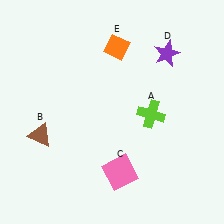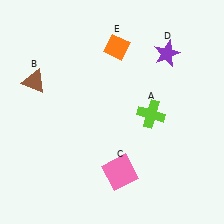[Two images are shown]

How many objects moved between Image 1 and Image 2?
1 object moved between the two images.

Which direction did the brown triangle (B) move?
The brown triangle (B) moved up.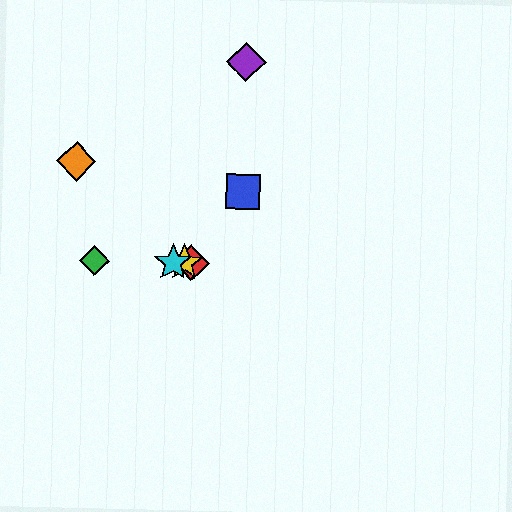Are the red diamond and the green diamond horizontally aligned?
Yes, both are at y≈263.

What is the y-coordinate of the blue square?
The blue square is at y≈192.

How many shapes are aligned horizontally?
4 shapes (the red diamond, the green diamond, the yellow star, the cyan star) are aligned horizontally.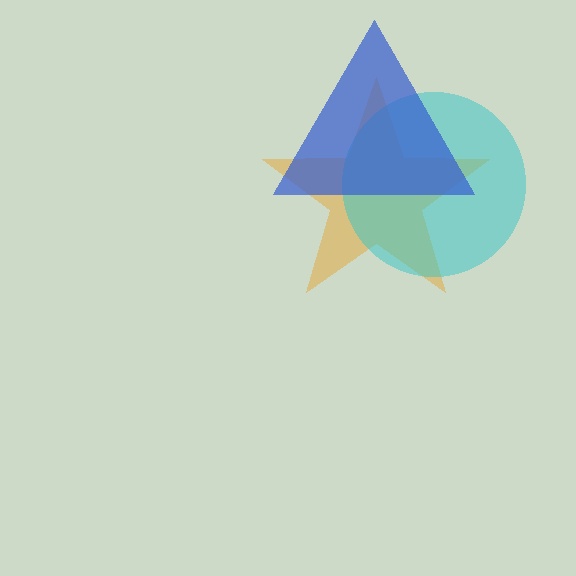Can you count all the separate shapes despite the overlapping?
Yes, there are 3 separate shapes.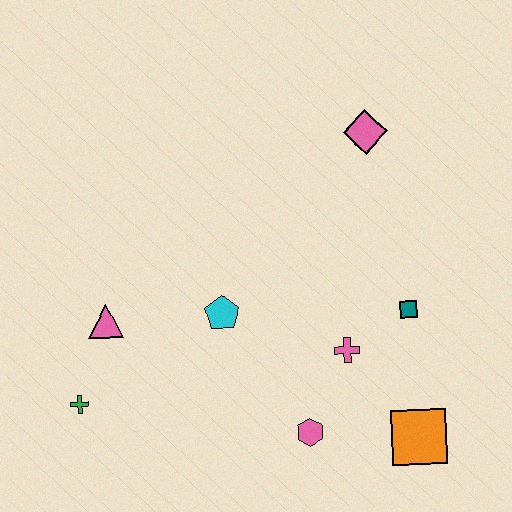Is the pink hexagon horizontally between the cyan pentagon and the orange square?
Yes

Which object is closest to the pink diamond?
The teal square is closest to the pink diamond.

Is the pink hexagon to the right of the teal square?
No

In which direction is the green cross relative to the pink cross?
The green cross is to the left of the pink cross.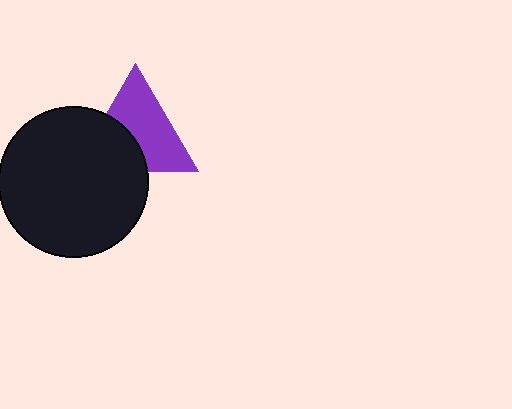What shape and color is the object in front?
The object in front is a black circle.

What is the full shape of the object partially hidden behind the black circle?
The partially hidden object is a purple triangle.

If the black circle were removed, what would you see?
You would see the complete purple triangle.